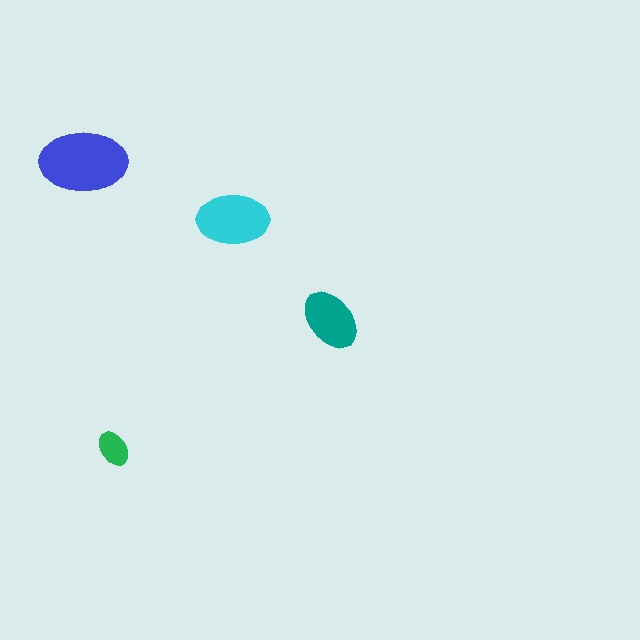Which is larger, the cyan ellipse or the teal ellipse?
The cyan one.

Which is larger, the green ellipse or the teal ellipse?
The teal one.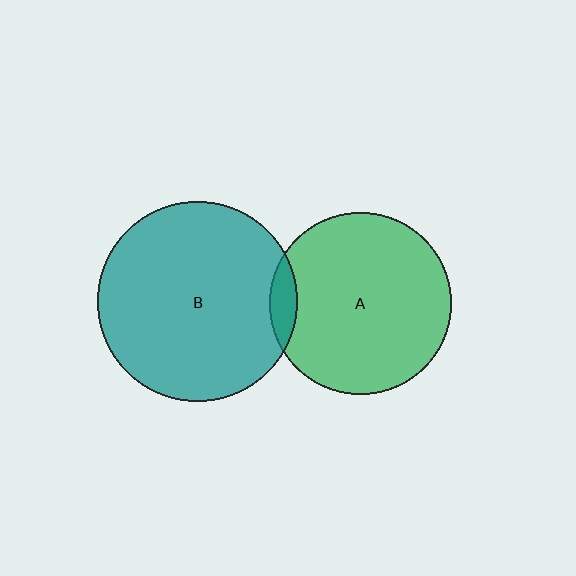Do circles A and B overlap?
Yes.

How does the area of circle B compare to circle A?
Approximately 1.2 times.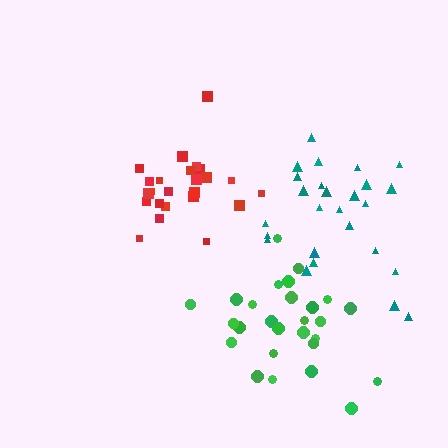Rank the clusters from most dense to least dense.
red, green, teal.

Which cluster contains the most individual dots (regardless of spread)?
Green (27).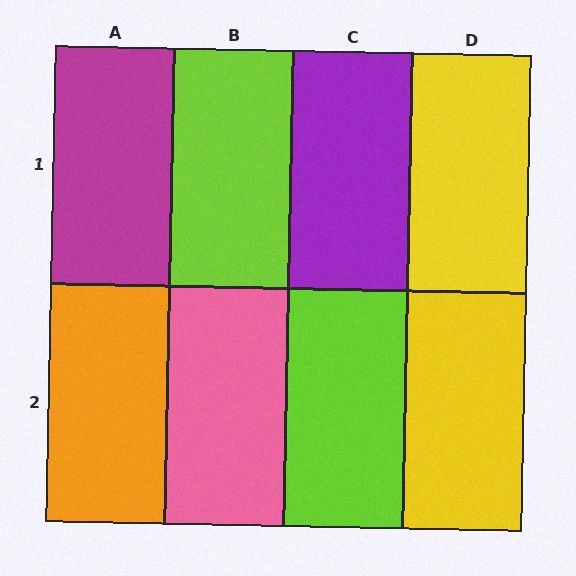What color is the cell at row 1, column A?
Magenta.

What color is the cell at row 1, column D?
Yellow.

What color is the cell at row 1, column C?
Purple.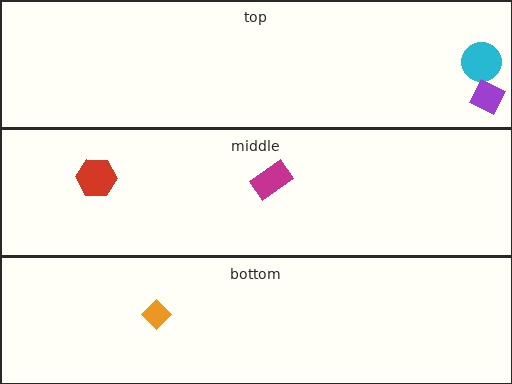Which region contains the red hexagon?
The middle region.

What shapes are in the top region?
The cyan circle, the purple square.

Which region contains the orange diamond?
The bottom region.